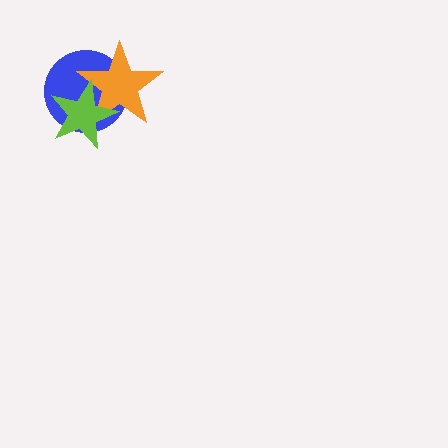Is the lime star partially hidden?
No, no other shape covers it.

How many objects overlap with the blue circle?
2 objects overlap with the blue circle.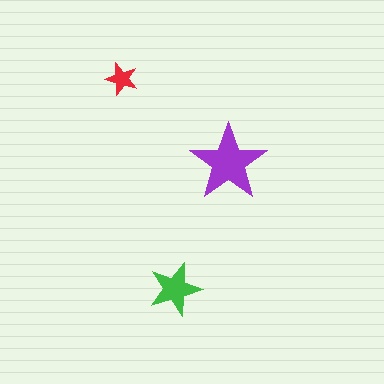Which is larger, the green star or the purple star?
The purple one.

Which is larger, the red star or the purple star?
The purple one.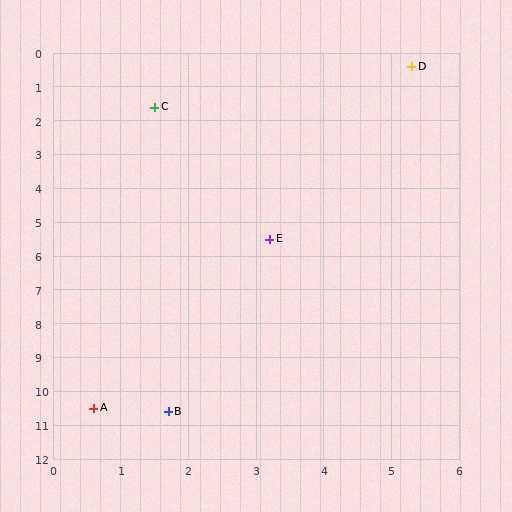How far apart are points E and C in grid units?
Points E and C are about 4.3 grid units apart.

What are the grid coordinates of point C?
Point C is at approximately (1.5, 1.6).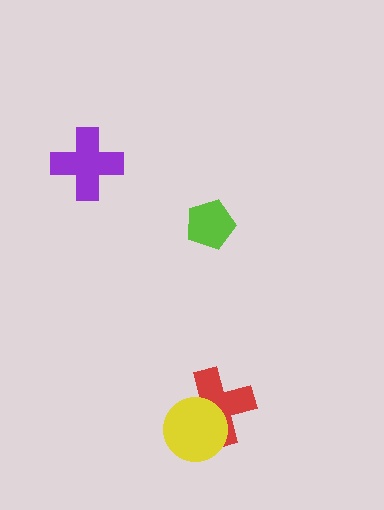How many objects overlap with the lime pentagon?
0 objects overlap with the lime pentagon.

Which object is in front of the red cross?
The yellow circle is in front of the red cross.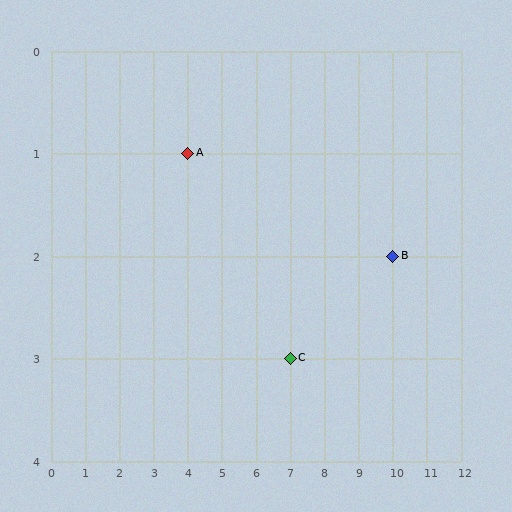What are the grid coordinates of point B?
Point B is at grid coordinates (10, 2).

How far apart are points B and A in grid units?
Points B and A are 6 columns and 1 row apart (about 6.1 grid units diagonally).